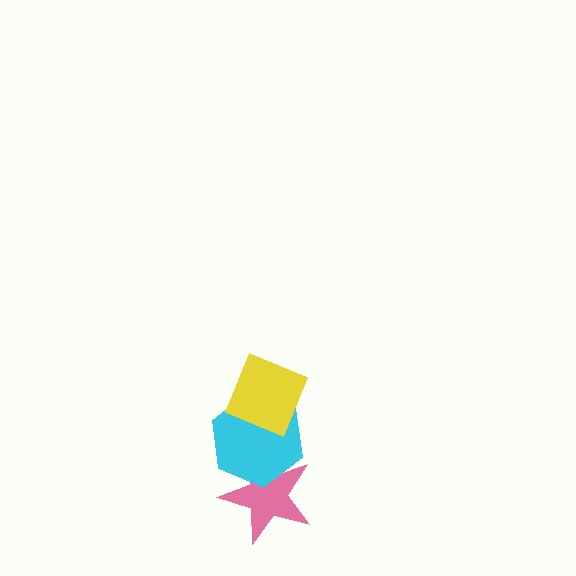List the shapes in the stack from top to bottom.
From top to bottom: the yellow diamond, the cyan hexagon, the pink star.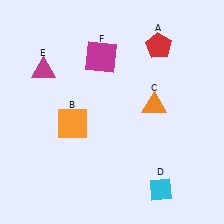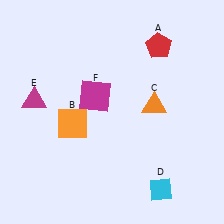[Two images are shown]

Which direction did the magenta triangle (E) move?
The magenta triangle (E) moved down.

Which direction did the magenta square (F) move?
The magenta square (F) moved down.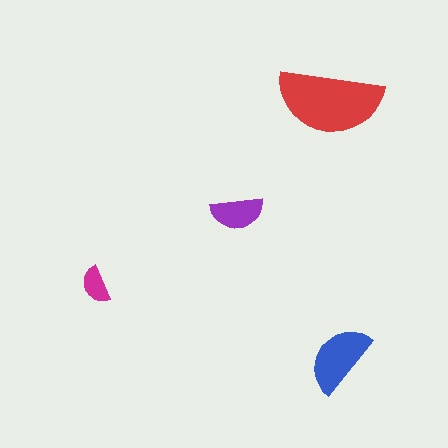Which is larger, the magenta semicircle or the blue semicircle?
The blue one.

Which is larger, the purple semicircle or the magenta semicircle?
The purple one.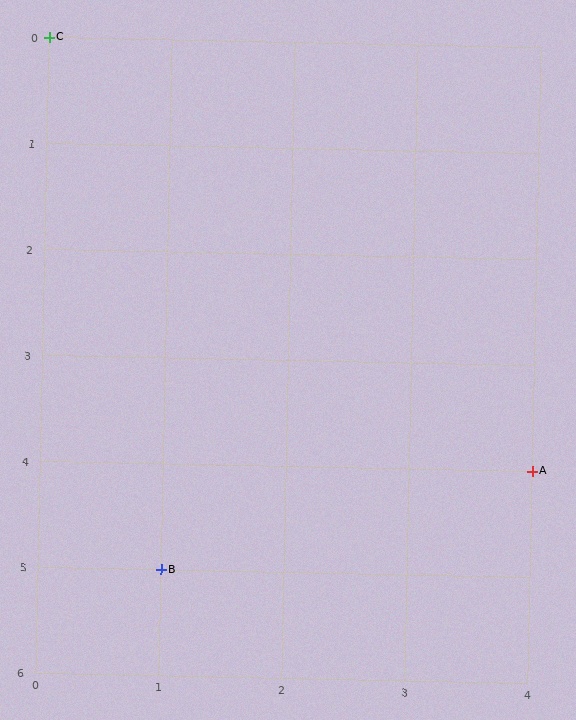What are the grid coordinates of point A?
Point A is at grid coordinates (4, 4).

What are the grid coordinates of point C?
Point C is at grid coordinates (0, 0).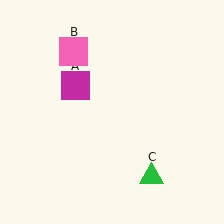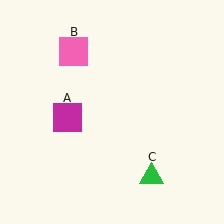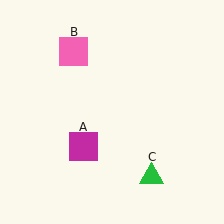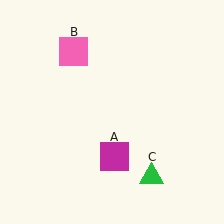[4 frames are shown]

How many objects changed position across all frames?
1 object changed position: magenta square (object A).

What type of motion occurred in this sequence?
The magenta square (object A) rotated counterclockwise around the center of the scene.